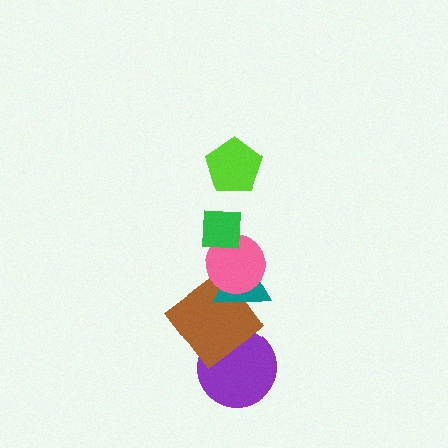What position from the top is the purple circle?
The purple circle is 6th from the top.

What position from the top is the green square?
The green square is 2nd from the top.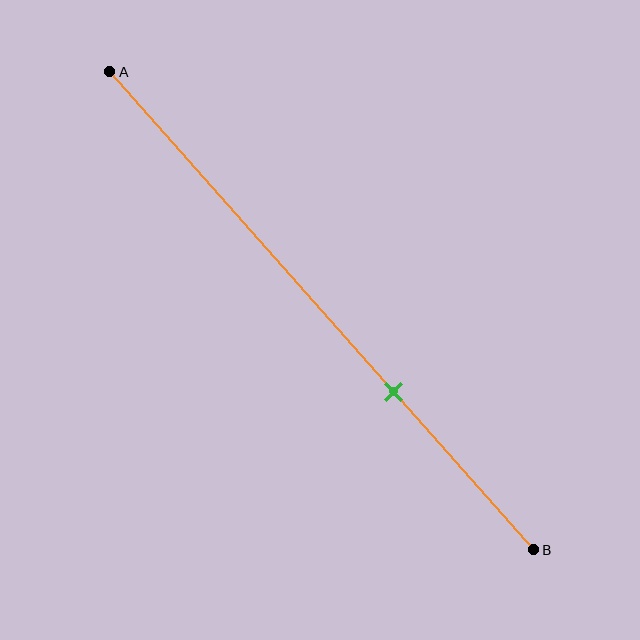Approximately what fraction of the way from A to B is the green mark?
The green mark is approximately 65% of the way from A to B.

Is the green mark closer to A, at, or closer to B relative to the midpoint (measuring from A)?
The green mark is closer to point B than the midpoint of segment AB.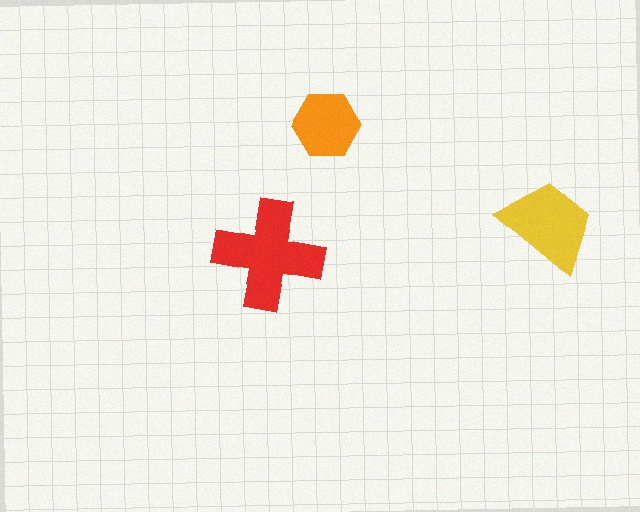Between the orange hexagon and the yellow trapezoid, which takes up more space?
The yellow trapezoid.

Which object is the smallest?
The orange hexagon.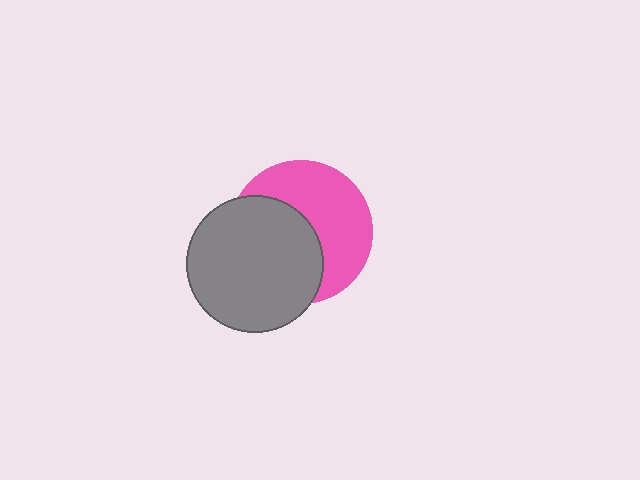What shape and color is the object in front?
The object in front is a gray circle.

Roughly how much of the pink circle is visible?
About half of it is visible (roughly 51%).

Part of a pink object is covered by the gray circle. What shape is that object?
It is a circle.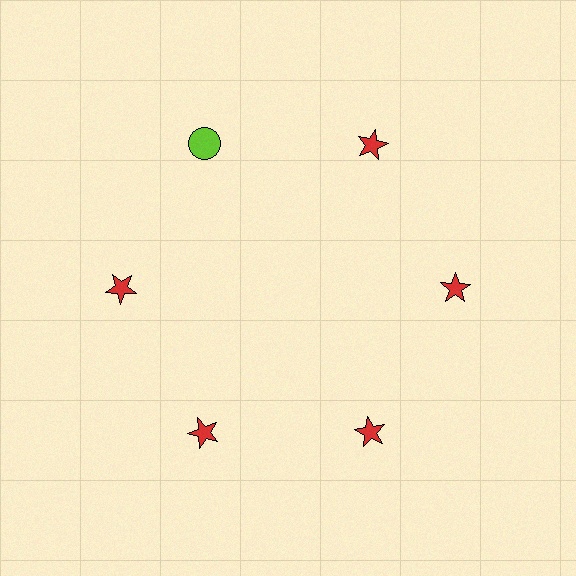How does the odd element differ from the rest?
It differs in both color (lime instead of red) and shape (circle instead of star).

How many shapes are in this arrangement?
There are 6 shapes arranged in a ring pattern.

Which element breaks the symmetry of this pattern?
The lime circle at roughly the 11 o'clock position breaks the symmetry. All other shapes are red stars.